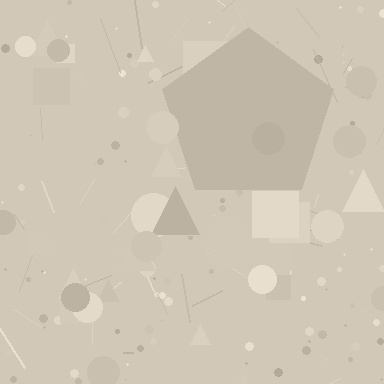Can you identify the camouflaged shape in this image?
The camouflaged shape is a pentagon.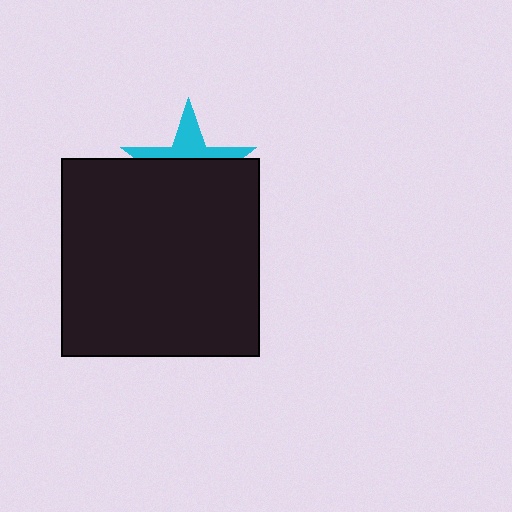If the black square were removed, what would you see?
You would see the complete cyan star.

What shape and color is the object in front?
The object in front is a black square.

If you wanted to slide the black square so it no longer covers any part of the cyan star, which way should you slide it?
Slide it down — that is the most direct way to separate the two shapes.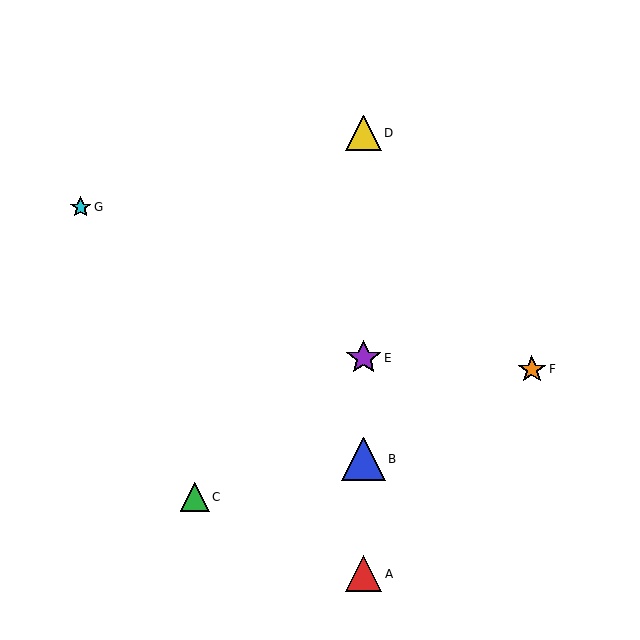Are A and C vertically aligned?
No, A is at x≈364 and C is at x≈195.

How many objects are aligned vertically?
4 objects (A, B, D, E) are aligned vertically.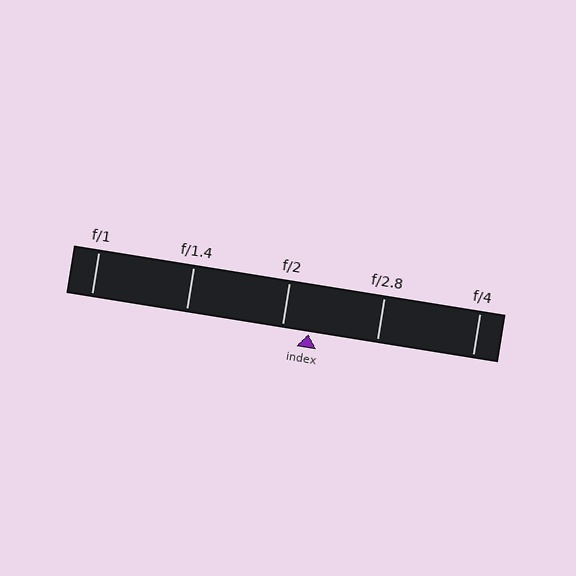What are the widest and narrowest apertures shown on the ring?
The widest aperture shown is f/1 and the narrowest is f/4.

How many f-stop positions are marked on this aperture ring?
There are 5 f-stop positions marked.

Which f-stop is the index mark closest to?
The index mark is closest to f/2.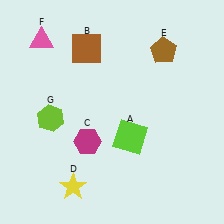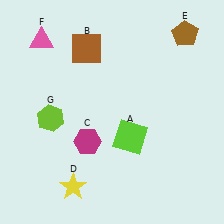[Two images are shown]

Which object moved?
The brown pentagon (E) moved right.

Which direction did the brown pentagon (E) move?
The brown pentagon (E) moved right.